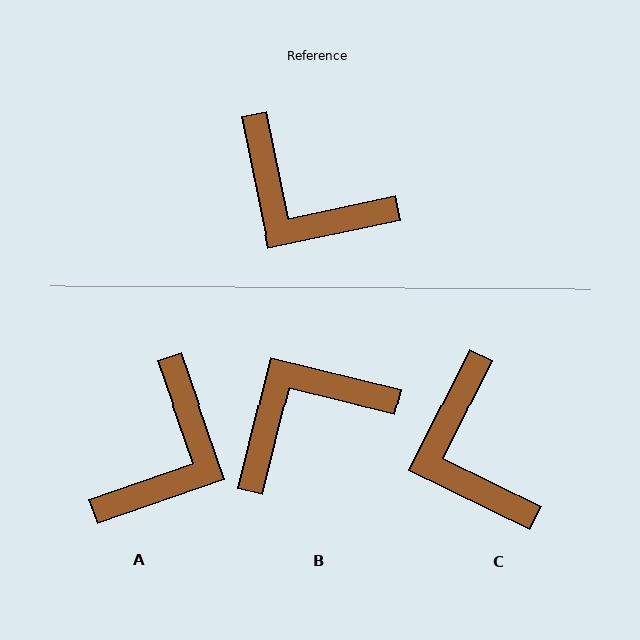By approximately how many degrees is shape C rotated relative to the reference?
Approximately 38 degrees clockwise.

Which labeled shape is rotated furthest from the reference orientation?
B, about 115 degrees away.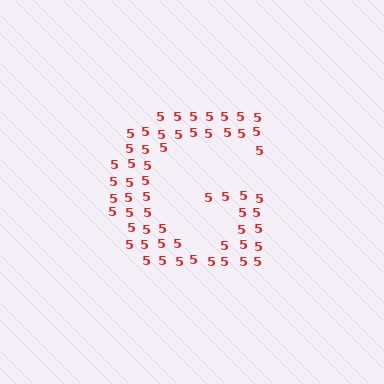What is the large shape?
The large shape is the letter G.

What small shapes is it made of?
It is made of small digit 5's.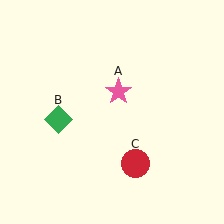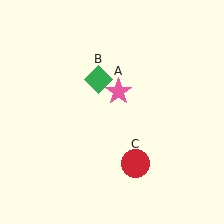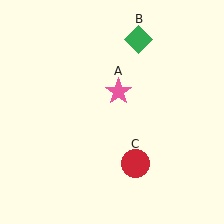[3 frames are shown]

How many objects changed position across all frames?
1 object changed position: green diamond (object B).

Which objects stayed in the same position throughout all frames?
Pink star (object A) and red circle (object C) remained stationary.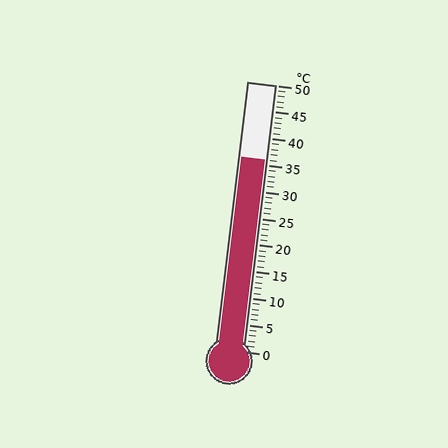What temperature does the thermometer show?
The thermometer shows approximately 36°C.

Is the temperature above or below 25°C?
The temperature is above 25°C.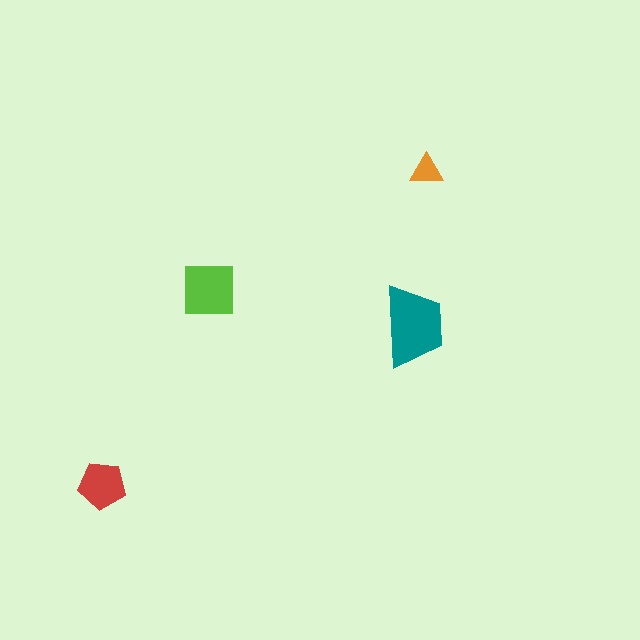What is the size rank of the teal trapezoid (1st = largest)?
1st.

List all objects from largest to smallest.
The teal trapezoid, the lime square, the red pentagon, the orange triangle.